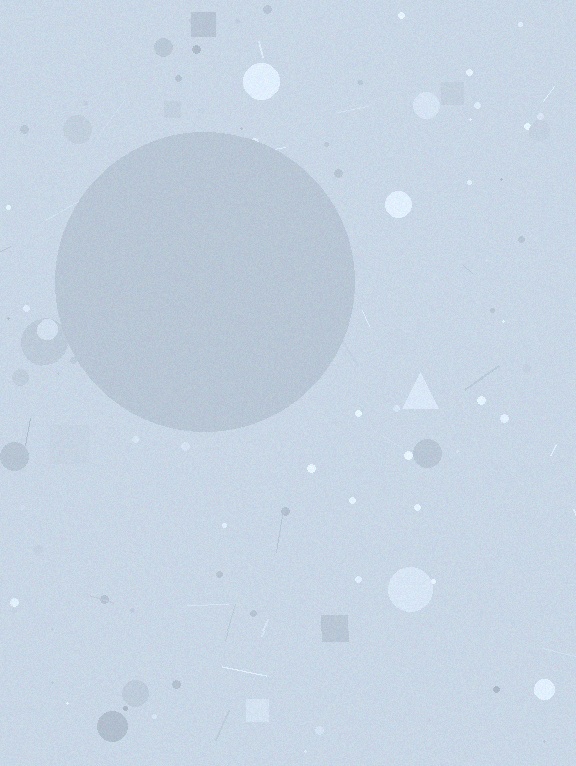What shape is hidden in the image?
A circle is hidden in the image.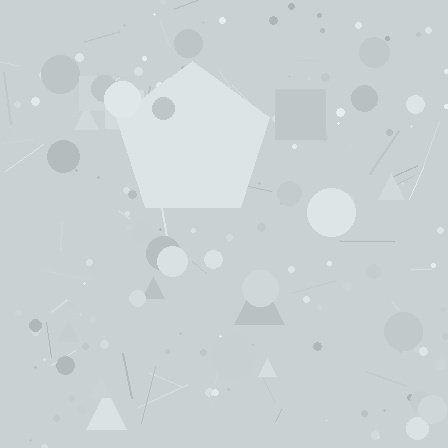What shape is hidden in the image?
A pentagon is hidden in the image.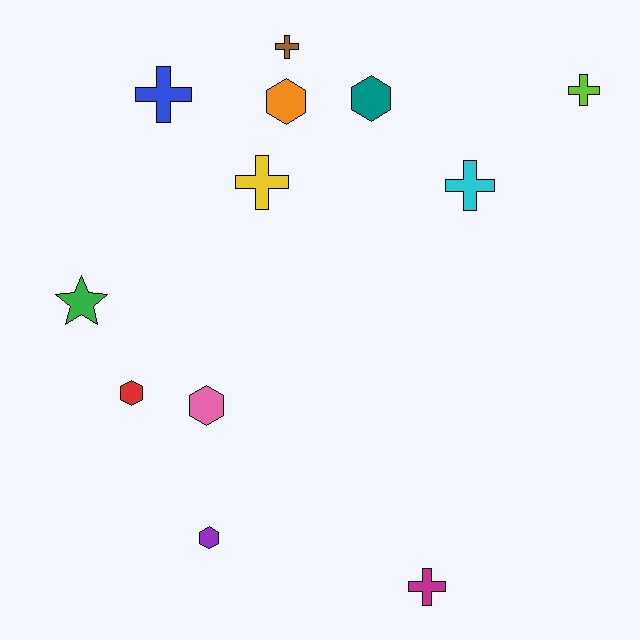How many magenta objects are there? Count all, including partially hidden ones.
There is 1 magenta object.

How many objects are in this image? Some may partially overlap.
There are 12 objects.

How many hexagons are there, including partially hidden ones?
There are 5 hexagons.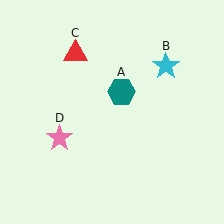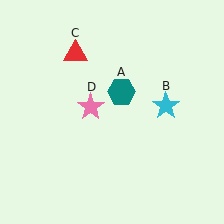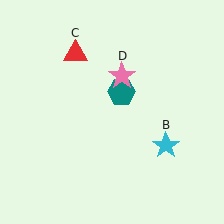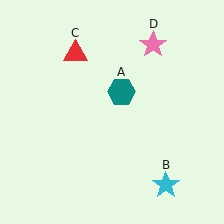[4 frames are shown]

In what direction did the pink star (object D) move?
The pink star (object D) moved up and to the right.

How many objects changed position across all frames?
2 objects changed position: cyan star (object B), pink star (object D).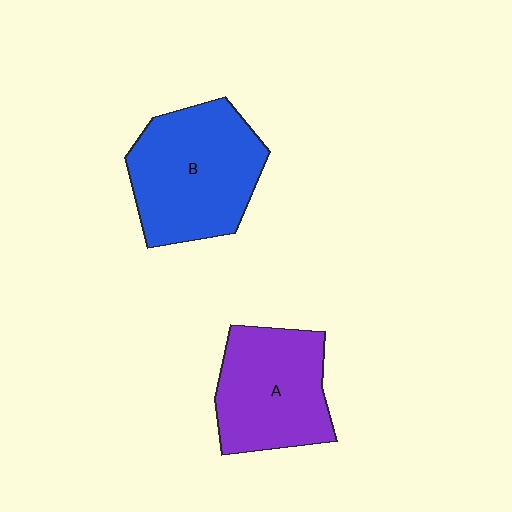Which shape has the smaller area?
Shape A (purple).